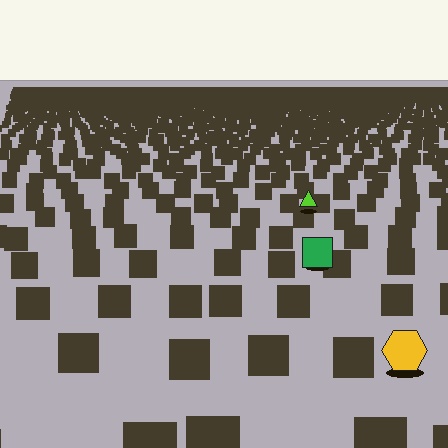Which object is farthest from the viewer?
The lime triangle is farthest from the viewer. It appears smaller and the ground texture around it is denser.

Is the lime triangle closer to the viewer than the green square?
No. The green square is closer — you can tell from the texture gradient: the ground texture is coarser near it.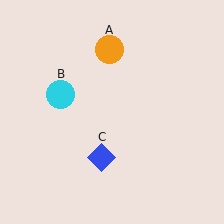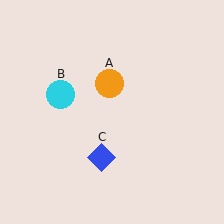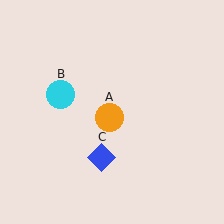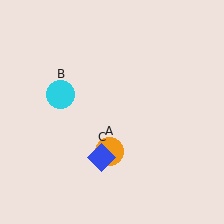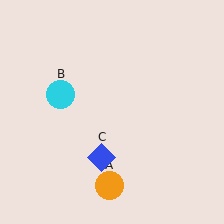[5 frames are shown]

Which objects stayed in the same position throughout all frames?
Cyan circle (object B) and blue diamond (object C) remained stationary.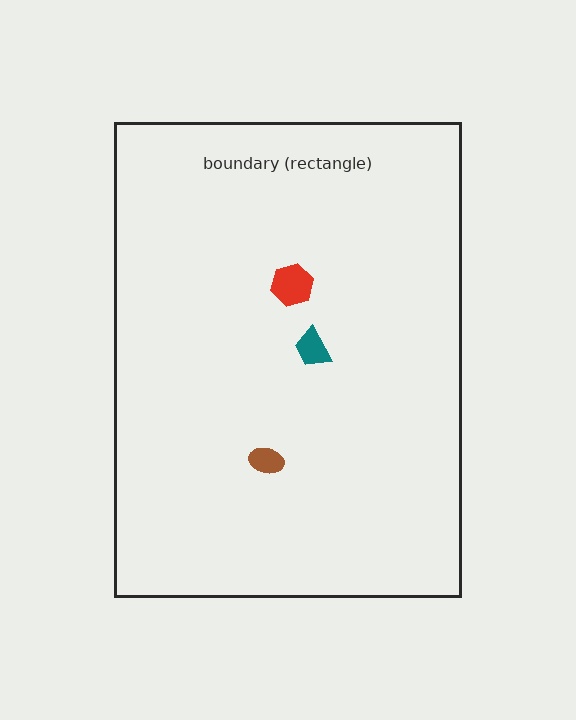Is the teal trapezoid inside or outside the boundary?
Inside.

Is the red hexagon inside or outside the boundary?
Inside.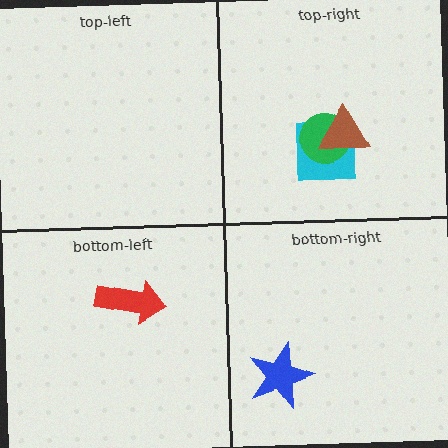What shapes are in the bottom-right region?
The blue star.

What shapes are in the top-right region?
The cyan square, the green circle, the brown triangle.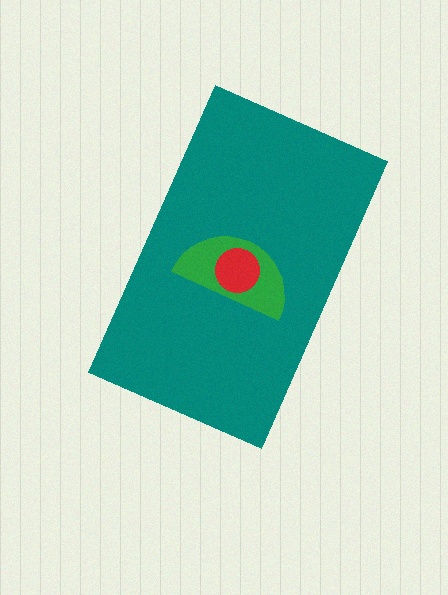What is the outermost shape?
The teal rectangle.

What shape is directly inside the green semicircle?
The red circle.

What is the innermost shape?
The red circle.